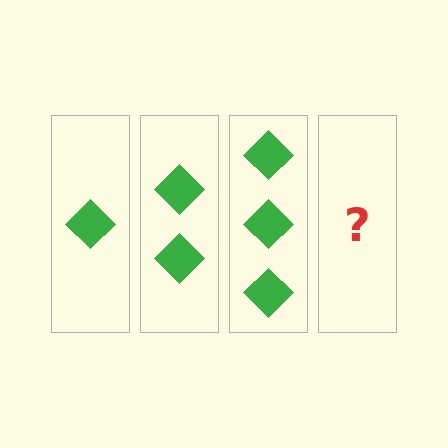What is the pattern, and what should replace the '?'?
The pattern is that each step adds one more diamond. The '?' should be 4 diamonds.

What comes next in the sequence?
The next element should be 4 diamonds.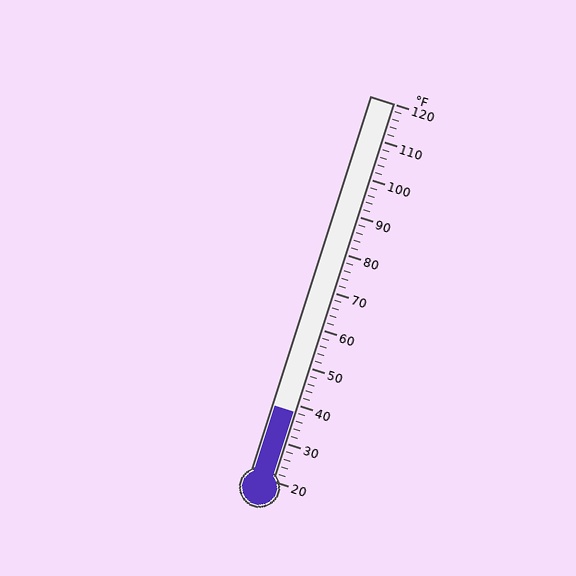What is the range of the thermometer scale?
The thermometer scale ranges from 20°F to 120°F.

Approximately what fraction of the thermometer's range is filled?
The thermometer is filled to approximately 20% of its range.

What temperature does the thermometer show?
The thermometer shows approximately 38°F.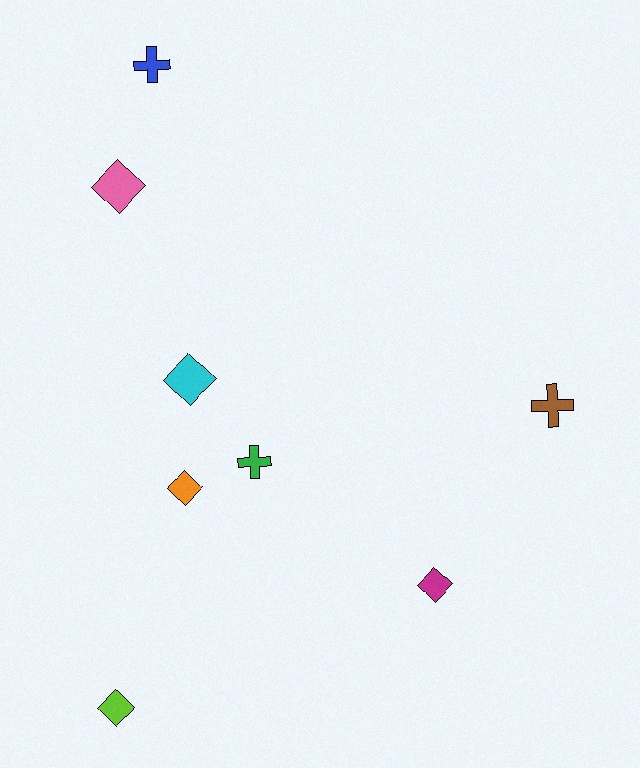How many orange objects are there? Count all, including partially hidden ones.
There is 1 orange object.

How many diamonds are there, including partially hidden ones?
There are 5 diamonds.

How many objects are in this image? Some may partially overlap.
There are 8 objects.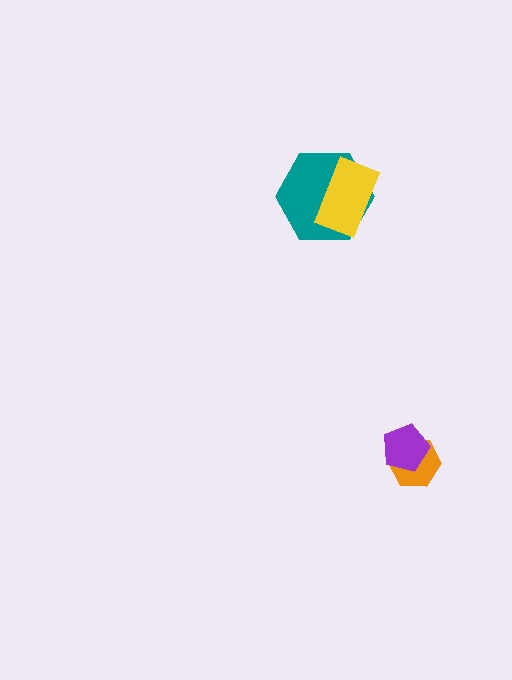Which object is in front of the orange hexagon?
The purple pentagon is in front of the orange hexagon.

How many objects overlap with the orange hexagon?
1 object overlaps with the orange hexagon.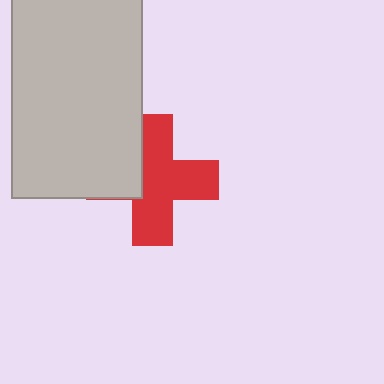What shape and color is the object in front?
The object in front is a light gray rectangle.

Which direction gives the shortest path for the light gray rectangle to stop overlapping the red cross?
Moving left gives the shortest separation.